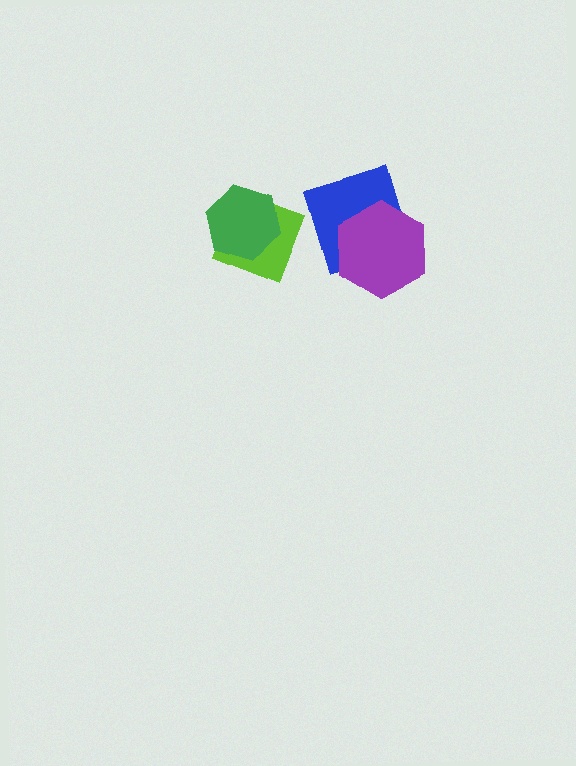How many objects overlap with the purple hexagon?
1 object overlaps with the purple hexagon.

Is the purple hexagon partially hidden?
No, no other shape covers it.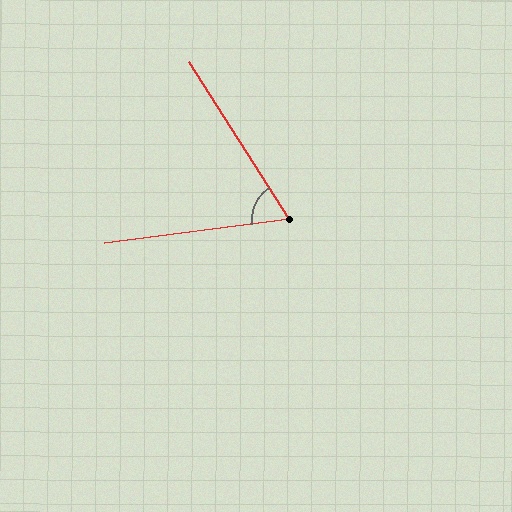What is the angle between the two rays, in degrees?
Approximately 65 degrees.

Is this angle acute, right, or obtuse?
It is acute.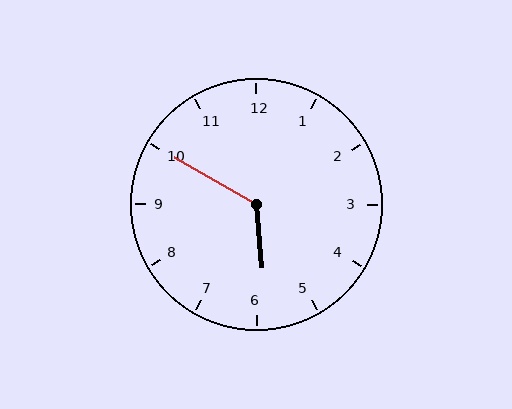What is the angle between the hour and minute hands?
Approximately 125 degrees.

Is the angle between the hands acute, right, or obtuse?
It is obtuse.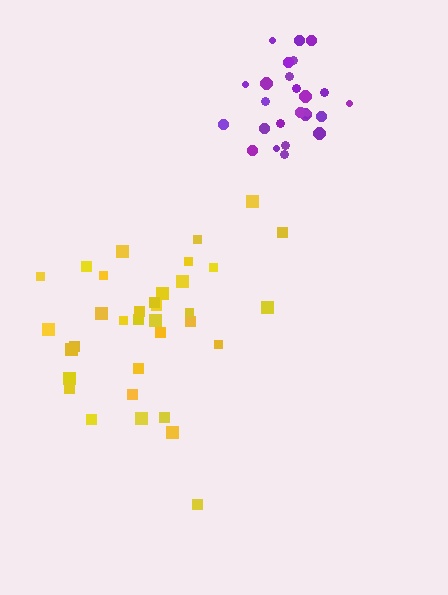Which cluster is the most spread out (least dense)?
Yellow.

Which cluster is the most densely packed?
Purple.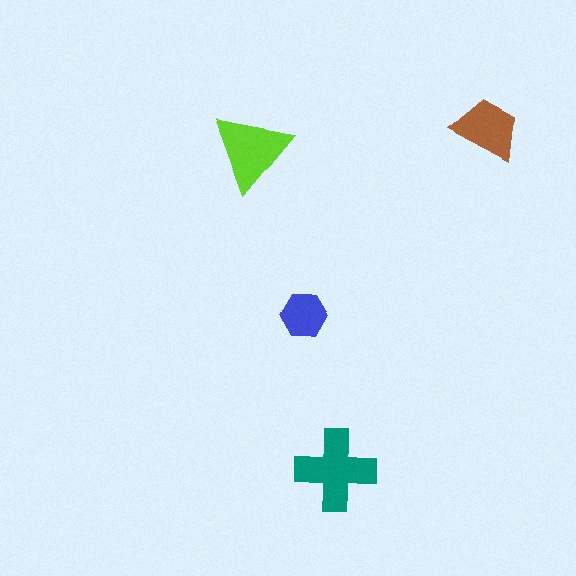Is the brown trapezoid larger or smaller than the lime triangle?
Smaller.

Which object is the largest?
The teal cross.